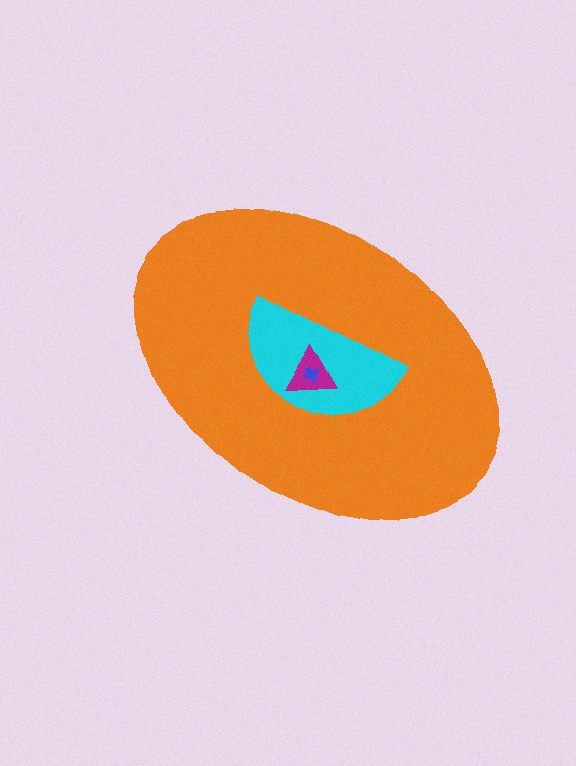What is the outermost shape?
The orange ellipse.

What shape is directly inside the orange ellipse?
The cyan semicircle.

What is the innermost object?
The blue cross.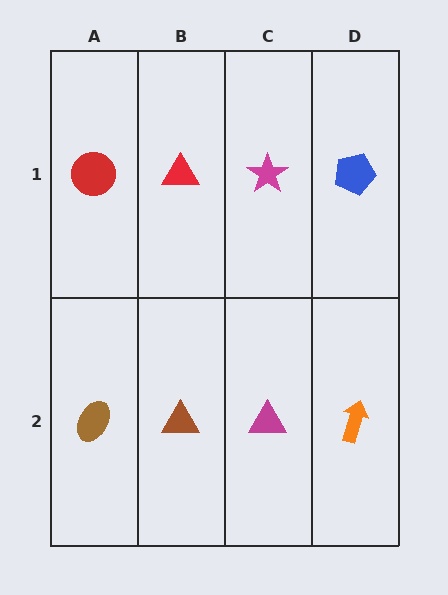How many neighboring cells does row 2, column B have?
3.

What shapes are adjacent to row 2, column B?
A red triangle (row 1, column B), a brown ellipse (row 2, column A), a magenta triangle (row 2, column C).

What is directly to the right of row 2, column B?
A magenta triangle.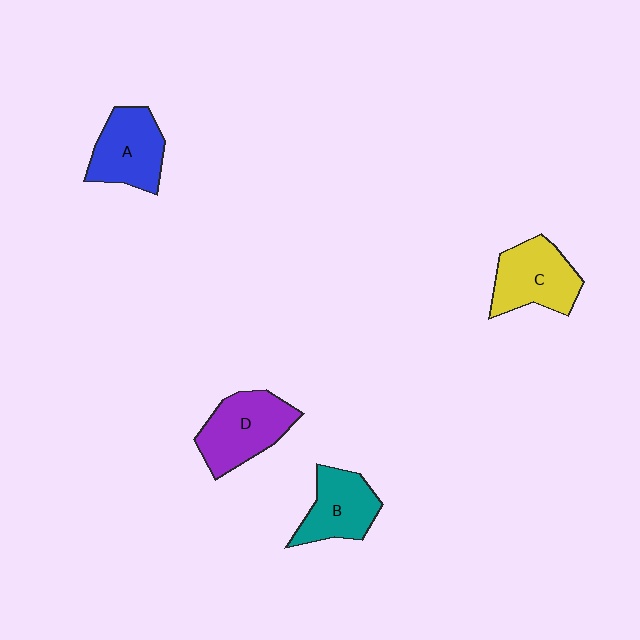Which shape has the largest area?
Shape D (purple).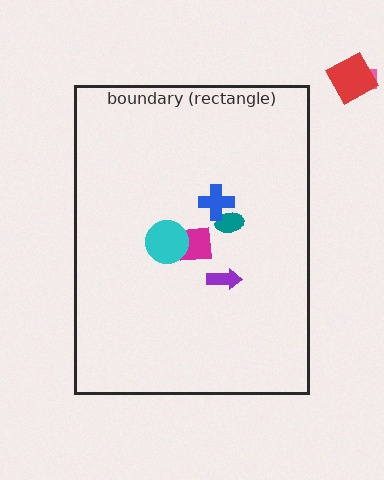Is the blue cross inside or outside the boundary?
Inside.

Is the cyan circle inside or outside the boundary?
Inside.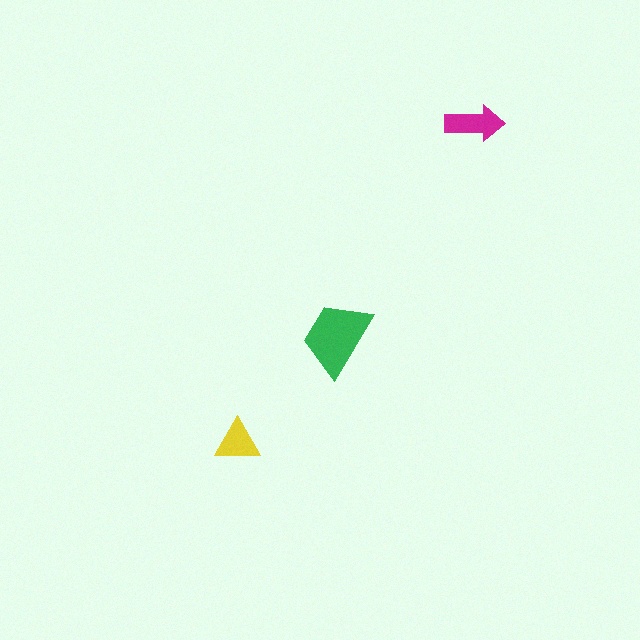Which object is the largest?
The green trapezoid.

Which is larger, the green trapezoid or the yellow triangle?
The green trapezoid.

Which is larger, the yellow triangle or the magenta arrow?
The magenta arrow.